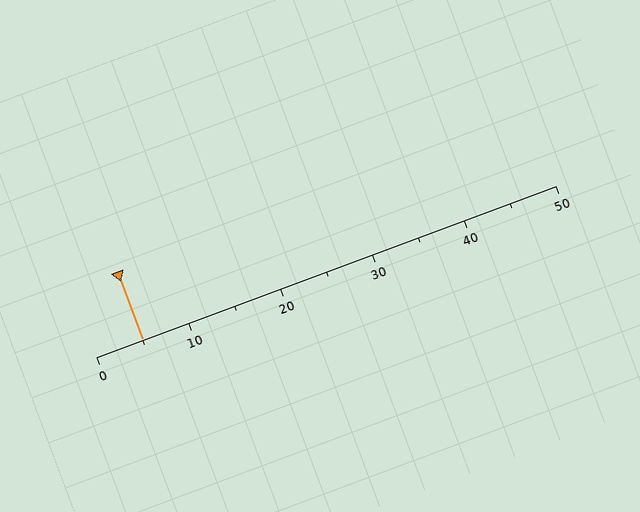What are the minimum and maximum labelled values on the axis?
The axis runs from 0 to 50.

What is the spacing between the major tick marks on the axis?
The major ticks are spaced 10 apart.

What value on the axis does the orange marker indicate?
The marker indicates approximately 5.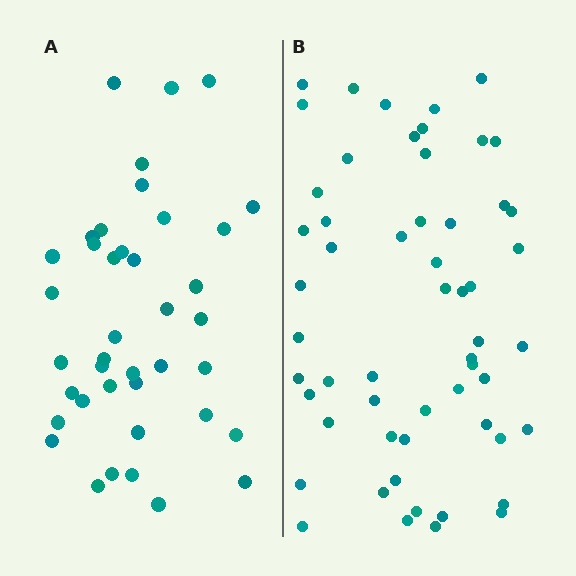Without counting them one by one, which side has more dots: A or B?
Region B (the right region) has more dots.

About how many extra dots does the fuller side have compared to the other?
Region B has approximately 15 more dots than region A.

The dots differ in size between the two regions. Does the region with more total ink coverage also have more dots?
No. Region A has more total ink coverage because its dots are larger, but region B actually contains more individual dots. Total area can be misleading — the number of items is what matters here.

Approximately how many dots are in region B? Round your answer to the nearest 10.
About 60 dots. (The exact count is 56, which rounds to 60.)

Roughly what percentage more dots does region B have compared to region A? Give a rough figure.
About 40% more.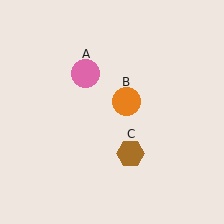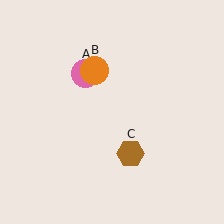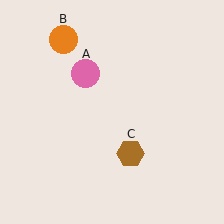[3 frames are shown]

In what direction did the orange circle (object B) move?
The orange circle (object B) moved up and to the left.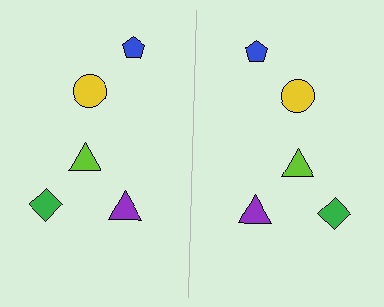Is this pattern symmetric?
Yes, this pattern has bilateral (reflection) symmetry.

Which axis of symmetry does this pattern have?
The pattern has a vertical axis of symmetry running through the center of the image.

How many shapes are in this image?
There are 10 shapes in this image.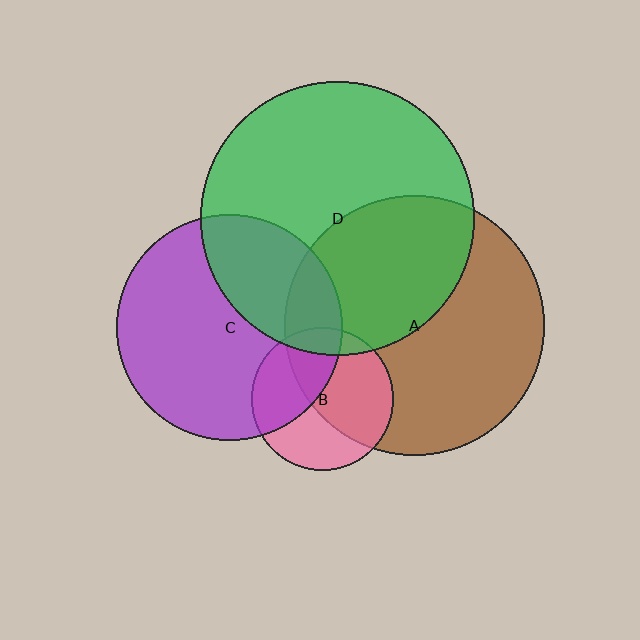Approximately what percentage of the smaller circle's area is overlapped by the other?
Approximately 15%.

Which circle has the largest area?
Circle D (green).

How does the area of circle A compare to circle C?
Approximately 1.3 times.